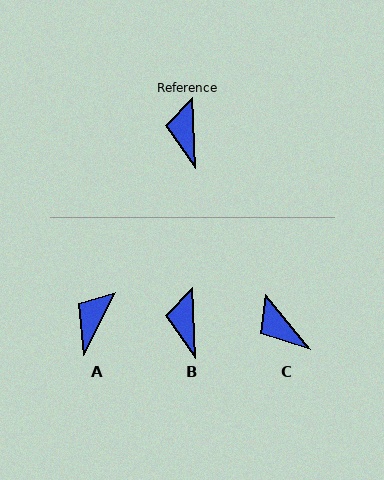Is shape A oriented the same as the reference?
No, it is off by about 29 degrees.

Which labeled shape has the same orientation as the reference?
B.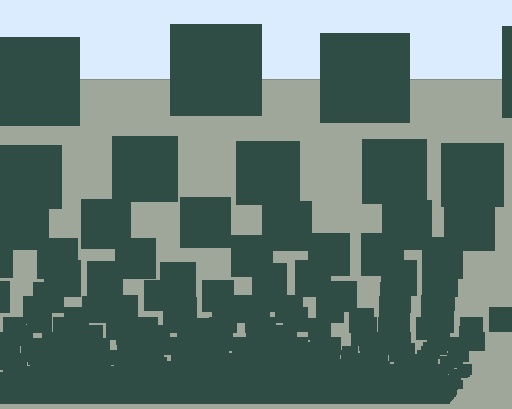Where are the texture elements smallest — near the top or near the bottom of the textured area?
Near the bottom.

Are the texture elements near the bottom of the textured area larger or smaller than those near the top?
Smaller. The gradient is inverted — elements near the bottom are smaller and denser.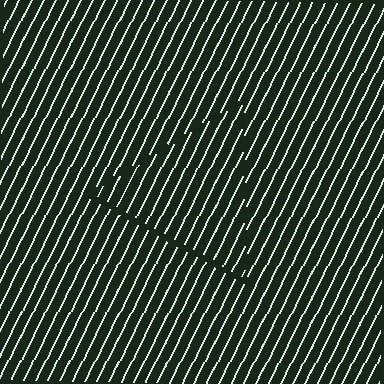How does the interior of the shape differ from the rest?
The interior of the shape contains the same grating, shifted by half a period — the contour is defined by the phase discontinuity where line-ends from the inner and outer gratings abut.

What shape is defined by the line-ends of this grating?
An illusory triangle. The interior of the shape contains the same grating, shifted by half a period — the contour is defined by the phase discontinuity where line-ends from the inner and outer gratings abut.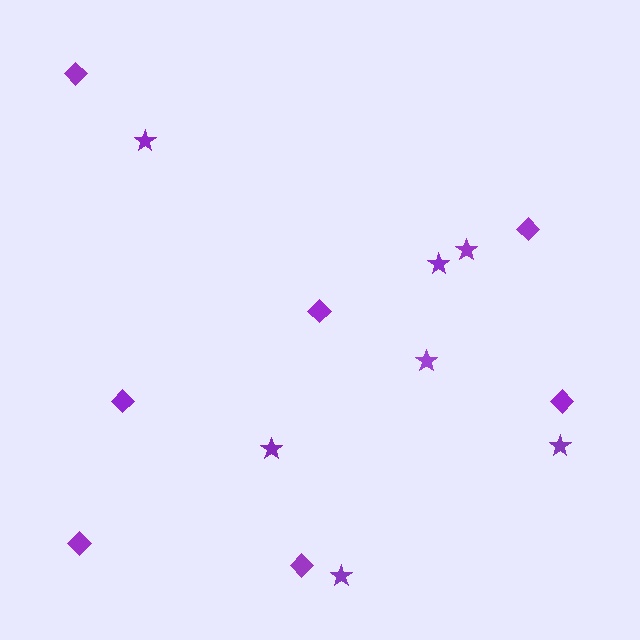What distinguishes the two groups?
There are 2 groups: one group of stars (7) and one group of diamonds (7).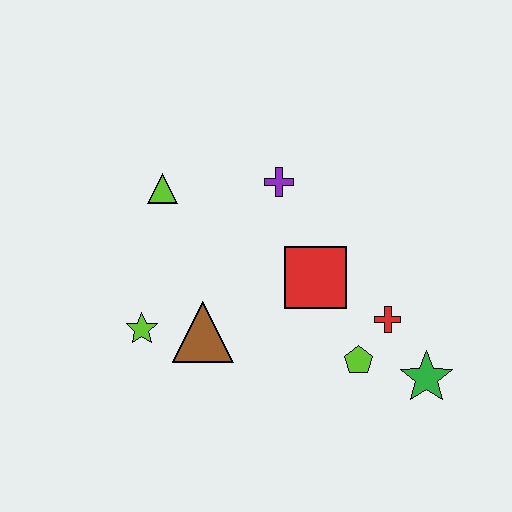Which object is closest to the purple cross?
The red square is closest to the purple cross.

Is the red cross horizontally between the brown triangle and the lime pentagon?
No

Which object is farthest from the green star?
The lime triangle is farthest from the green star.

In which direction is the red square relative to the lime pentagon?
The red square is above the lime pentagon.